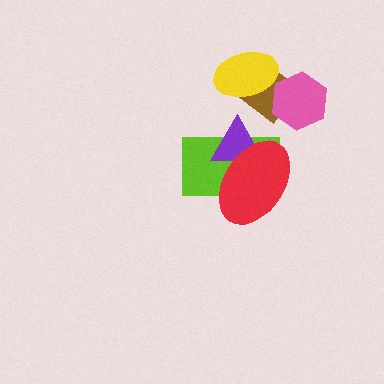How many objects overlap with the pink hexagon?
1 object overlaps with the pink hexagon.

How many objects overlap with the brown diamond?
2 objects overlap with the brown diamond.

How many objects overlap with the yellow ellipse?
1 object overlaps with the yellow ellipse.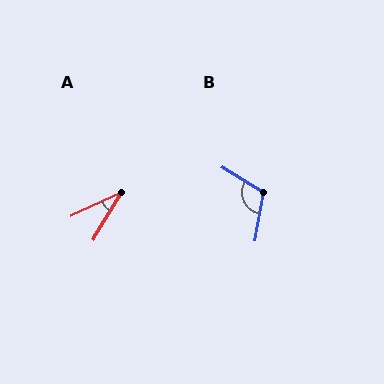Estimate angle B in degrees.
Approximately 112 degrees.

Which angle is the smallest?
A, at approximately 34 degrees.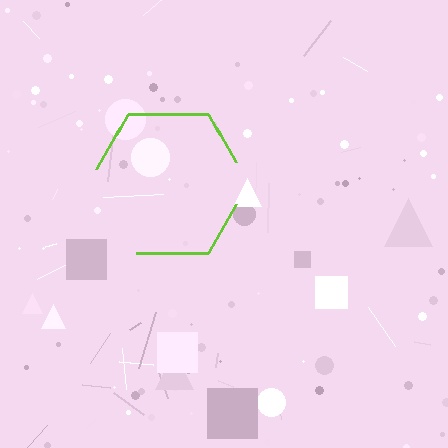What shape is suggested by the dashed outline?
The dashed outline suggests a hexagon.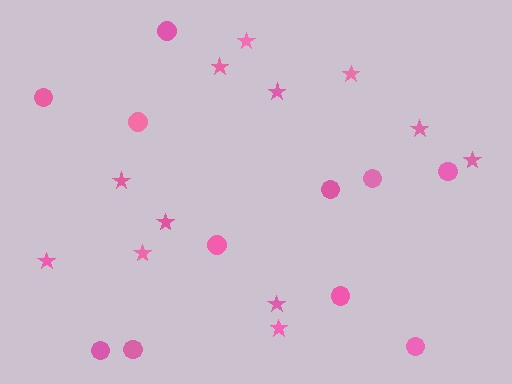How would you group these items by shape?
There are 2 groups: one group of stars (12) and one group of circles (11).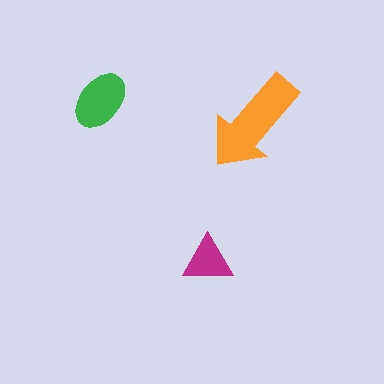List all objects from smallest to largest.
The magenta triangle, the green ellipse, the orange arrow.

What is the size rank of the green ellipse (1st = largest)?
2nd.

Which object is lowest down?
The magenta triangle is bottommost.